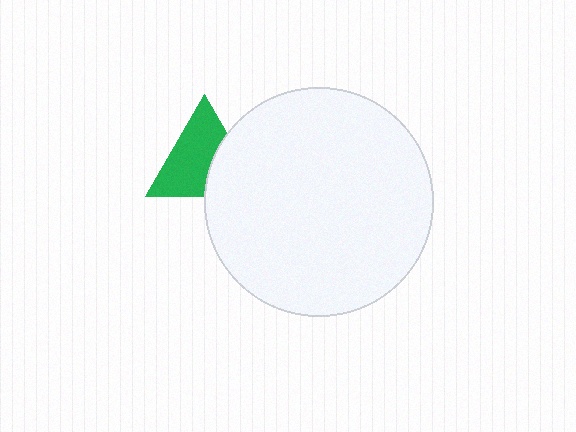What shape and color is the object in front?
The object in front is a white circle.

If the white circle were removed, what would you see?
You would see the complete green triangle.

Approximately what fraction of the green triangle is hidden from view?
Roughly 35% of the green triangle is hidden behind the white circle.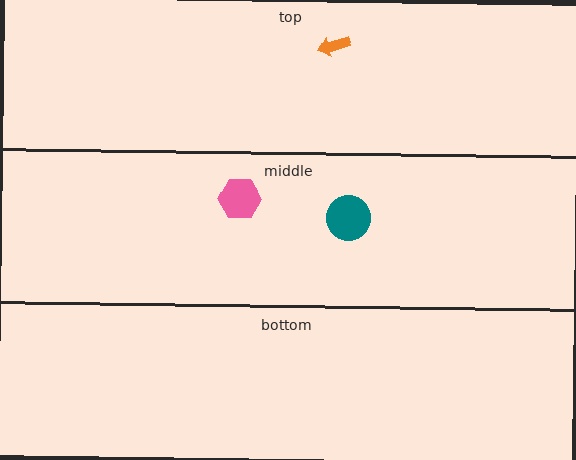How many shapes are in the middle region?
2.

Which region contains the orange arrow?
The top region.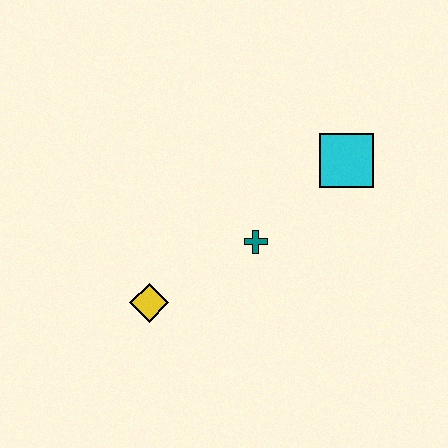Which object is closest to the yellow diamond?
The teal cross is closest to the yellow diamond.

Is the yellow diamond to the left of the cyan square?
Yes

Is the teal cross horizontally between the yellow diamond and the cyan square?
Yes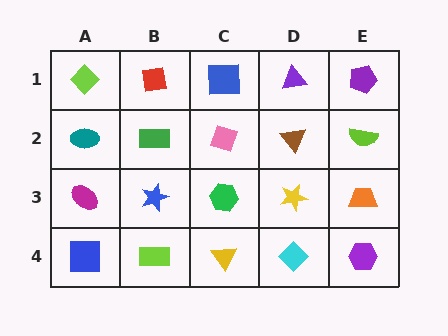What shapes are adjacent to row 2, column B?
A red square (row 1, column B), a blue star (row 3, column B), a teal ellipse (row 2, column A), a pink diamond (row 2, column C).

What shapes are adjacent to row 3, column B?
A green rectangle (row 2, column B), a lime rectangle (row 4, column B), a magenta ellipse (row 3, column A), a green hexagon (row 3, column C).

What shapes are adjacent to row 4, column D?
A yellow star (row 3, column D), a yellow triangle (row 4, column C), a purple hexagon (row 4, column E).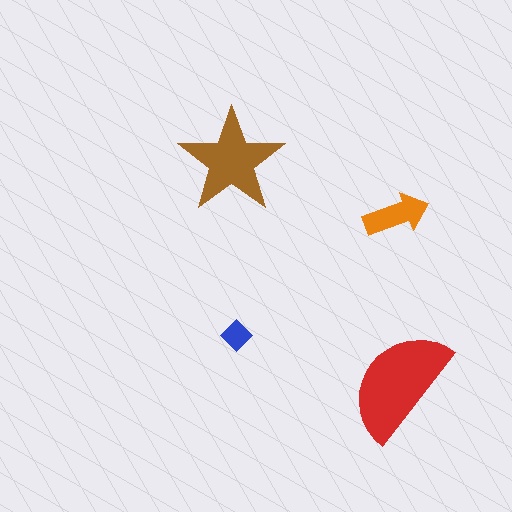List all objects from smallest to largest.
The blue diamond, the orange arrow, the brown star, the red semicircle.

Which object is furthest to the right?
The orange arrow is rightmost.